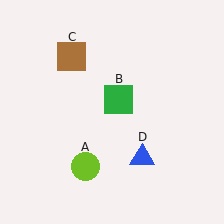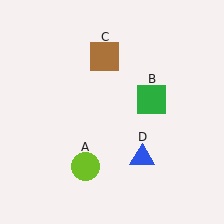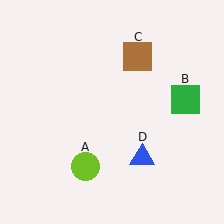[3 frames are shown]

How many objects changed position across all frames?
2 objects changed position: green square (object B), brown square (object C).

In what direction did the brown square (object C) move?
The brown square (object C) moved right.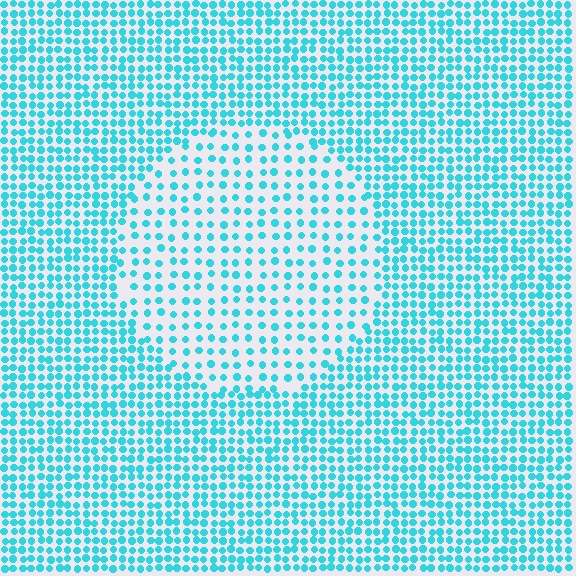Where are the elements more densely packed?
The elements are more densely packed outside the circle boundary.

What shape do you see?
I see a circle.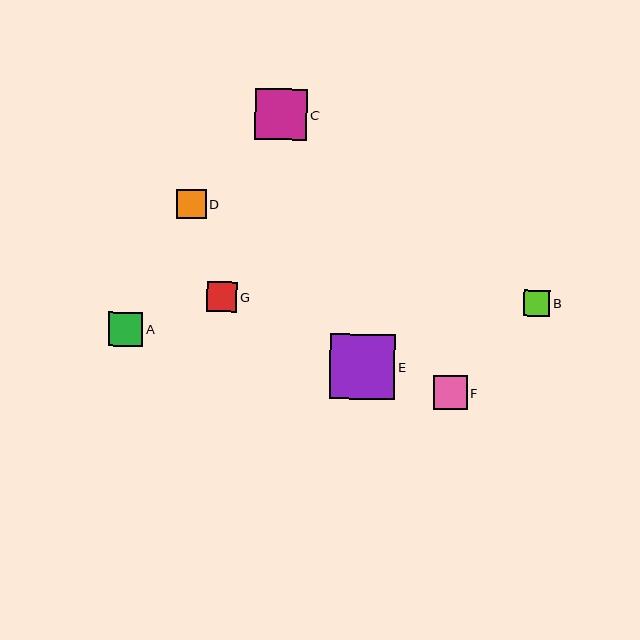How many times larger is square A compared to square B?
Square A is approximately 1.3 times the size of square B.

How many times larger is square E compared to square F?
Square E is approximately 2.0 times the size of square F.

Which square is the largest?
Square E is the largest with a size of approximately 65 pixels.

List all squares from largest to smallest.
From largest to smallest: E, C, A, F, G, D, B.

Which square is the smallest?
Square B is the smallest with a size of approximately 26 pixels.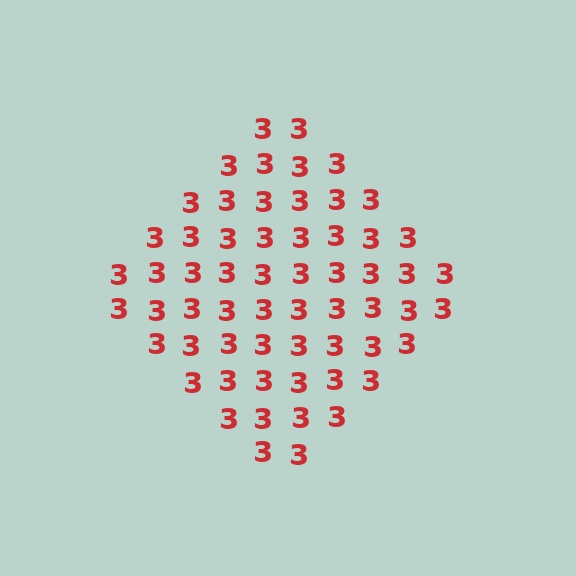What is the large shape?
The large shape is a diamond.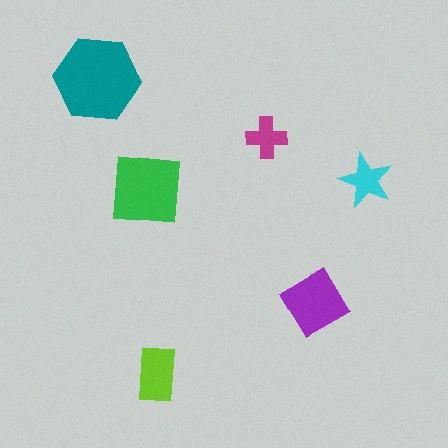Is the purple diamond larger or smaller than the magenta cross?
Larger.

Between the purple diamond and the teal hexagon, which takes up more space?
The teal hexagon.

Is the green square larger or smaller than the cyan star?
Larger.